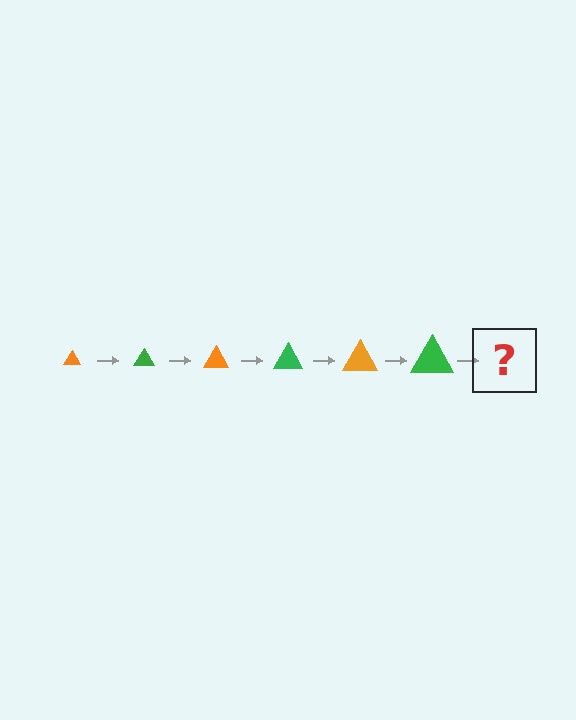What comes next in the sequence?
The next element should be an orange triangle, larger than the previous one.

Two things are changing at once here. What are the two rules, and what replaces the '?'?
The two rules are that the triangle grows larger each step and the color cycles through orange and green. The '?' should be an orange triangle, larger than the previous one.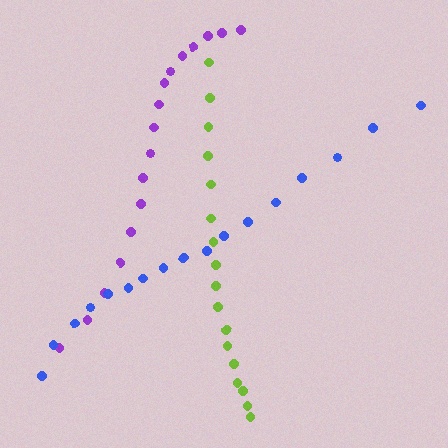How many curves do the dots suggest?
There are 3 distinct paths.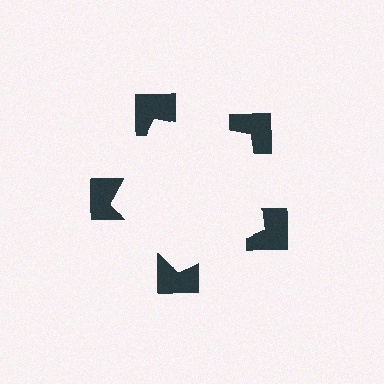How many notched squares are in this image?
There are 5 — one at each vertex of the illusory pentagon.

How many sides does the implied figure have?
5 sides.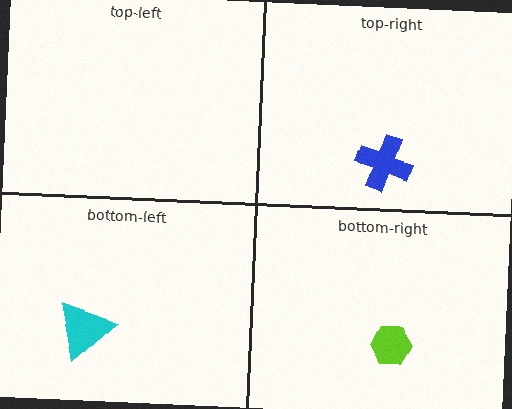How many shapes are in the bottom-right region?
1.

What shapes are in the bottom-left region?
The cyan triangle.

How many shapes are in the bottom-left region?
1.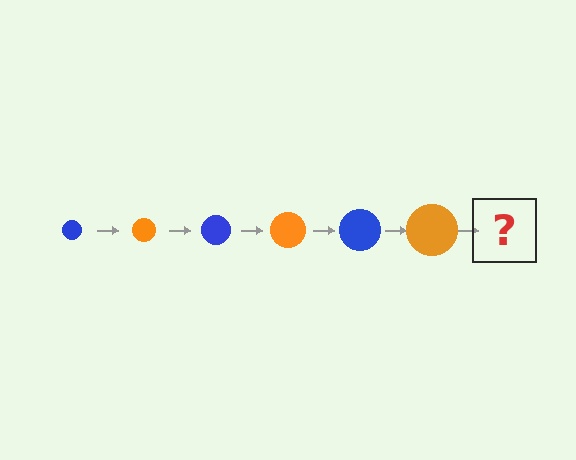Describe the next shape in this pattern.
It should be a blue circle, larger than the previous one.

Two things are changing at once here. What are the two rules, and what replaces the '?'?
The two rules are that the circle grows larger each step and the color cycles through blue and orange. The '?' should be a blue circle, larger than the previous one.